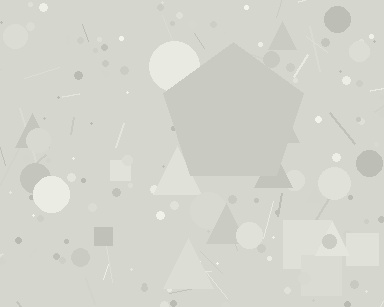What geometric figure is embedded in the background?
A pentagon is embedded in the background.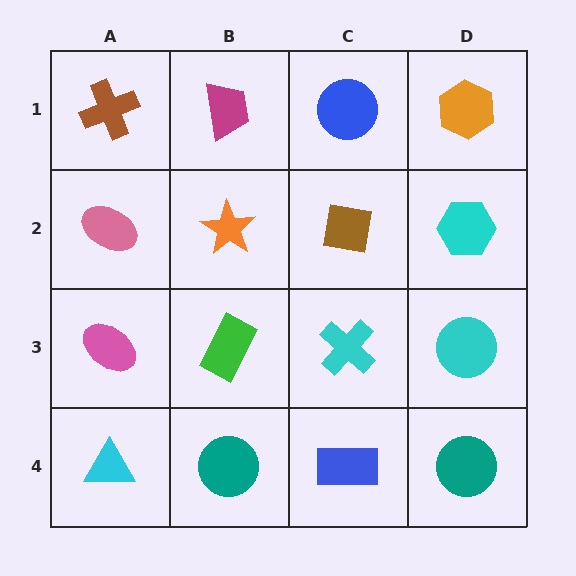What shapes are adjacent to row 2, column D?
An orange hexagon (row 1, column D), a cyan circle (row 3, column D), a brown square (row 2, column C).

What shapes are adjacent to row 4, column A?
A pink ellipse (row 3, column A), a teal circle (row 4, column B).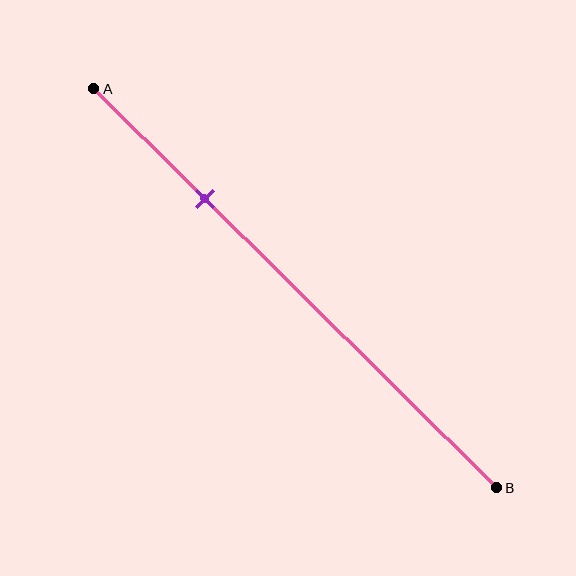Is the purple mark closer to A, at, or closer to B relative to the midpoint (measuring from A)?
The purple mark is closer to point A than the midpoint of segment AB.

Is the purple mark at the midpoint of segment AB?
No, the mark is at about 30% from A, not at the 50% midpoint.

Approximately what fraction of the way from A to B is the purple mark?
The purple mark is approximately 30% of the way from A to B.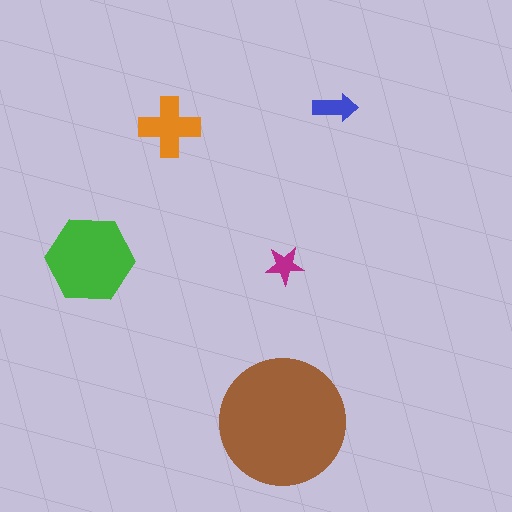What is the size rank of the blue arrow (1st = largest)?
4th.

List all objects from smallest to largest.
The magenta star, the blue arrow, the orange cross, the green hexagon, the brown circle.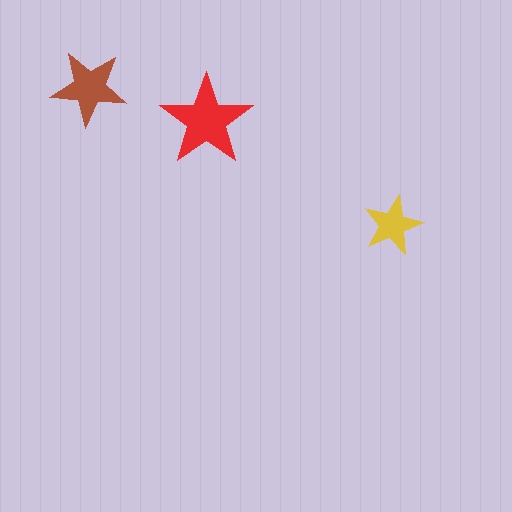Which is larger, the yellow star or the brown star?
The brown one.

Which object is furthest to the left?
The brown star is leftmost.